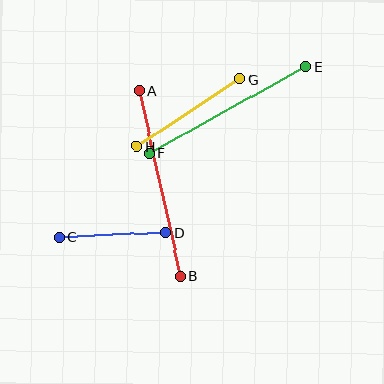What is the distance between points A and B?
The distance is approximately 190 pixels.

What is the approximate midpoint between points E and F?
The midpoint is at approximately (228, 110) pixels.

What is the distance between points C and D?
The distance is approximately 107 pixels.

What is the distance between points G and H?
The distance is approximately 123 pixels.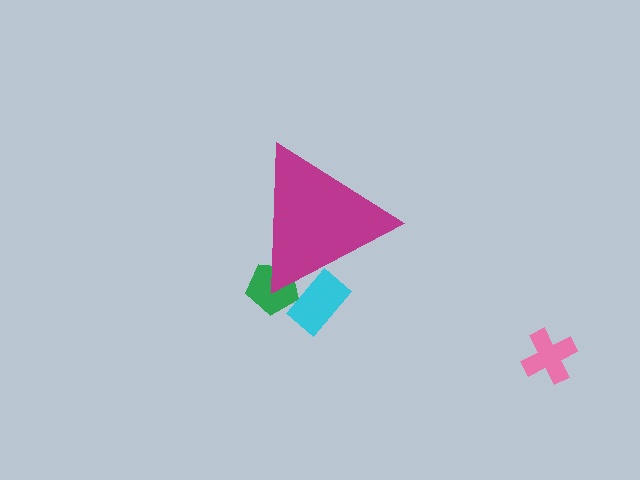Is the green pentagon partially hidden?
Yes, the green pentagon is partially hidden behind the magenta triangle.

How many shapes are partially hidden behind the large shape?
2 shapes are partially hidden.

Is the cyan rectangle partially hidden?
Yes, the cyan rectangle is partially hidden behind the magenta triangle.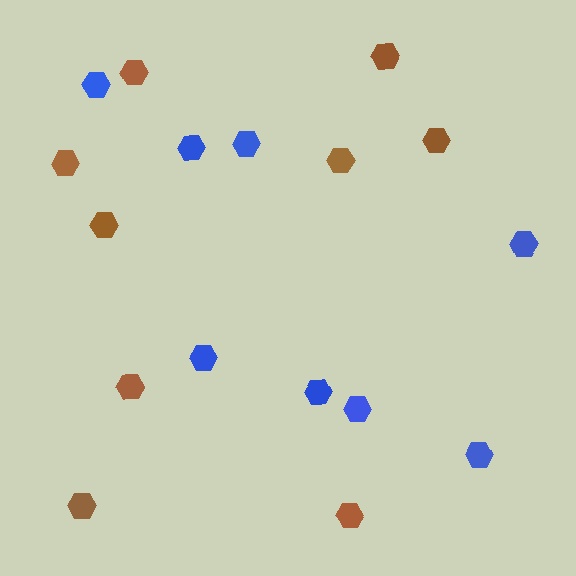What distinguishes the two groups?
There are 2 groups: one group of brown hexagons (9) and one group of blue hexagons (8).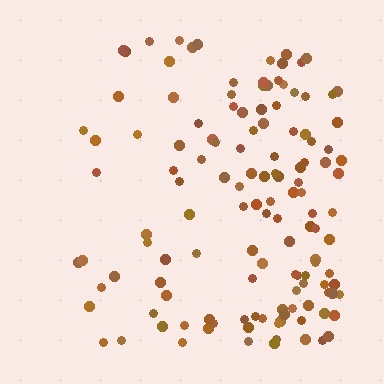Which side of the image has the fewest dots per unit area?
The left.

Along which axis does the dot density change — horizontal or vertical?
Horizontal.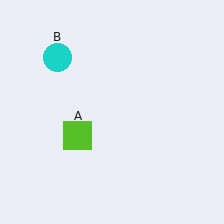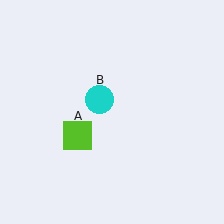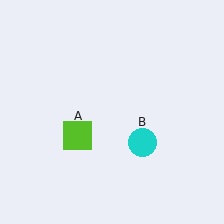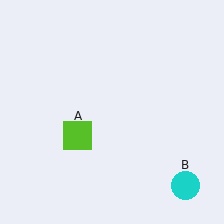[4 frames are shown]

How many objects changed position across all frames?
1 object changed position: cyan circle (object B).